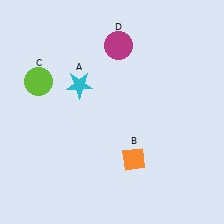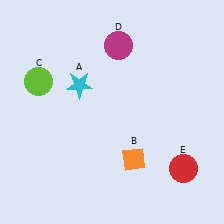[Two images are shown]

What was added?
A red circle (E) was added in Image 2.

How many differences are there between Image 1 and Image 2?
There is 1 difference between the two images.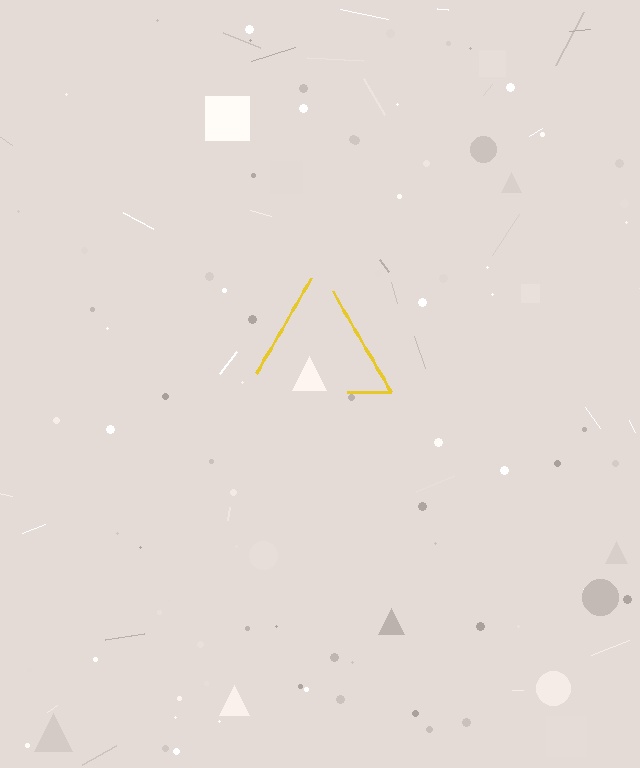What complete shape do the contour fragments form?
The contour fragments form a triangle.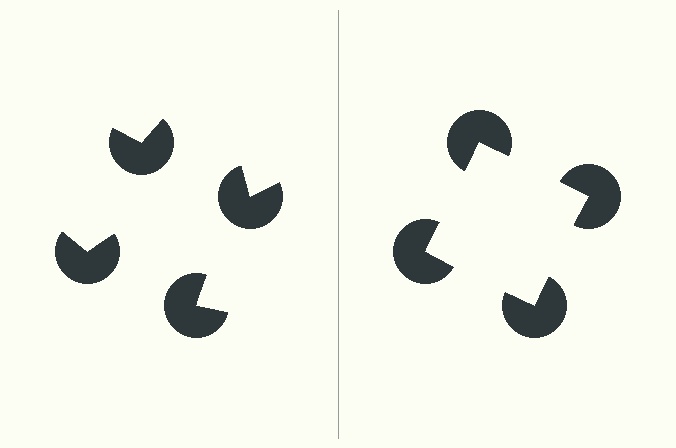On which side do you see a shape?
An illusory square appears on the right side. On the left side the wedge cuts are rotated, so no coherent shape forms.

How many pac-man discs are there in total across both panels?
8 — 4 on each side.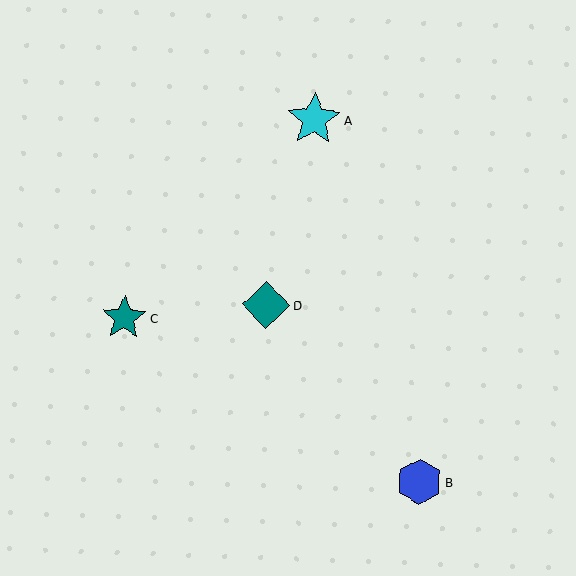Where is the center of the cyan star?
The center of the cyan star is at (314, 119).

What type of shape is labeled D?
Shape D is a teal diamond.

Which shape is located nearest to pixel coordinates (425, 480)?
The blue hexagon (labeled B) at (419, 482) is nearest to that location.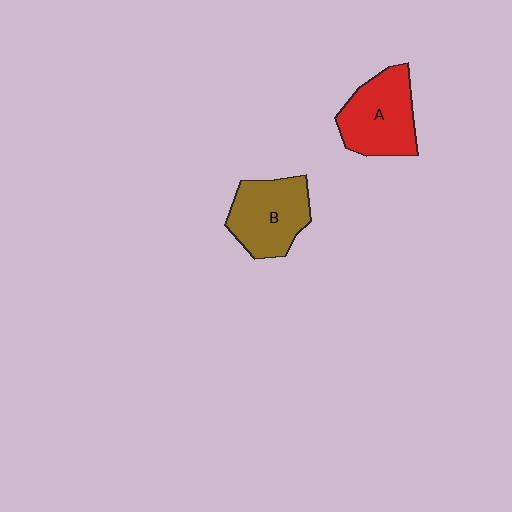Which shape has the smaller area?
Shape B (brown).